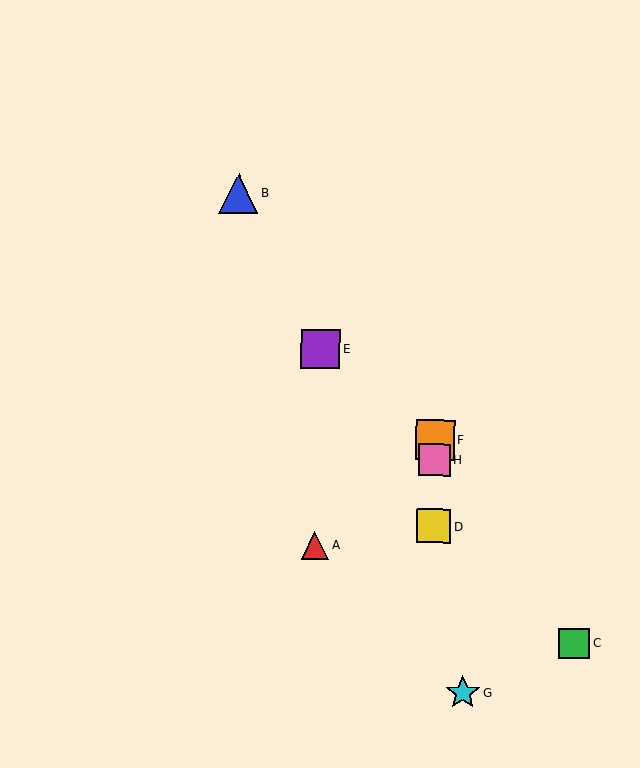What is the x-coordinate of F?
Object F is at x≈435.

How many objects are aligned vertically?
3 objects (D, F, H) are aligned vertically.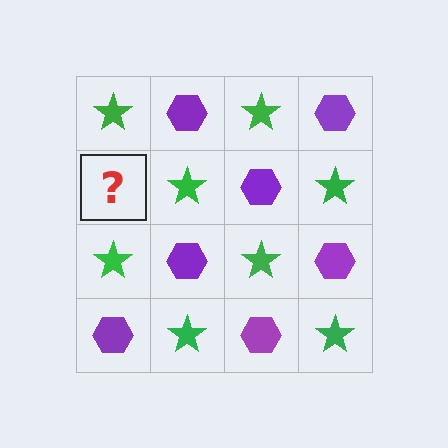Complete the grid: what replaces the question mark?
The question mark should be replaced with a purple hexagon.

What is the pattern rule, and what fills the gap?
The rule is that it alternates green star and purple hexagon in a checkerboard pattern. The gap should be filled with a purple hexagon.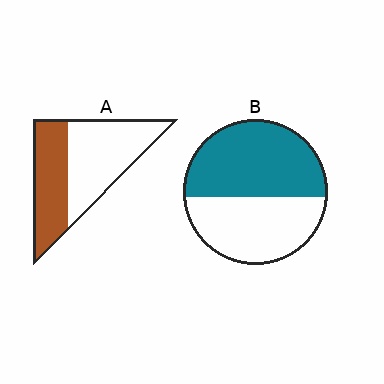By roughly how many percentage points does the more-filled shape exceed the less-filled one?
By roughly 10 percentage points (B over A).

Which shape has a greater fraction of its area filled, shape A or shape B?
Shape B.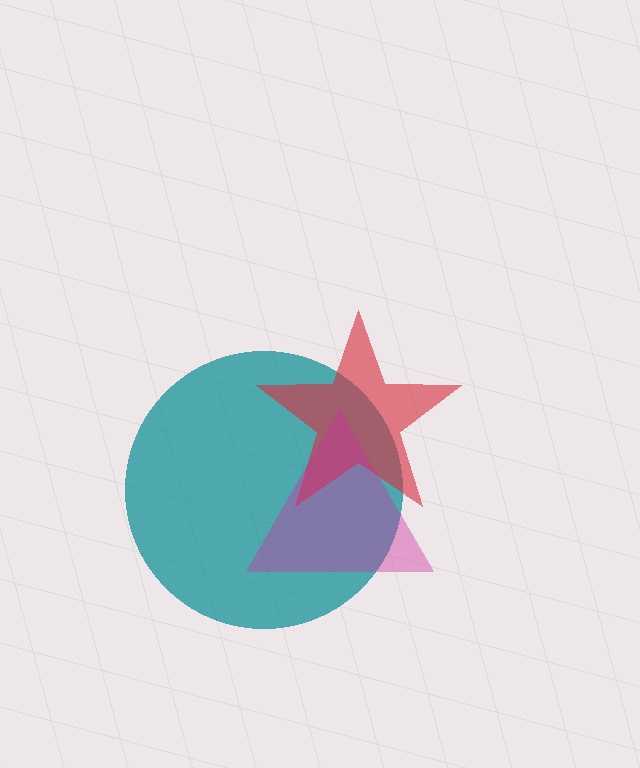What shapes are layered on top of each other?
The layered shapes are: a teal circle, a red star, a magenta triangle.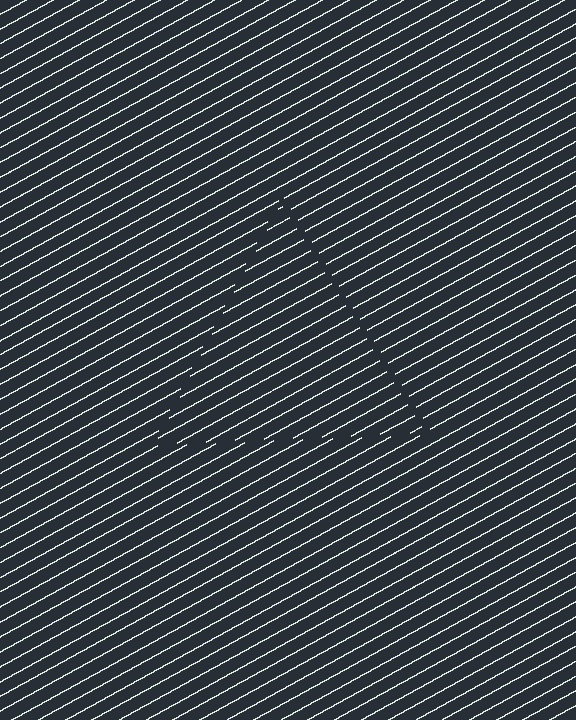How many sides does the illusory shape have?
3 sides — the line-ends trace a triangle.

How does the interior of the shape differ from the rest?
The interior of the shape contains the same grating, shifted by half a period — the contour is defined by the phase discontinuity where line-ends from the inner and outer gratings abut.